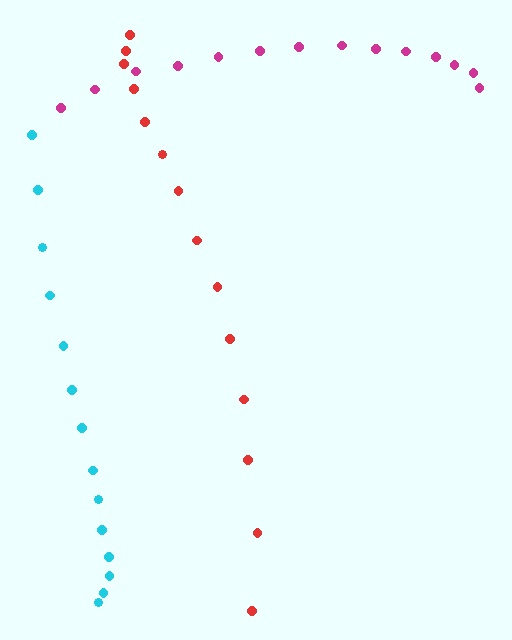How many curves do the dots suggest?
There are 3 distinct paths.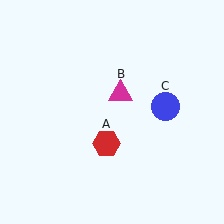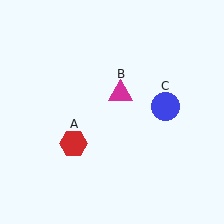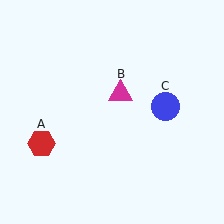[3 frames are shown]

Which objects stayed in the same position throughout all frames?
Magenta triangle (object B) and blue circle (object C) remained stationary.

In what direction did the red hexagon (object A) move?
The red hexagon (object A) moved left.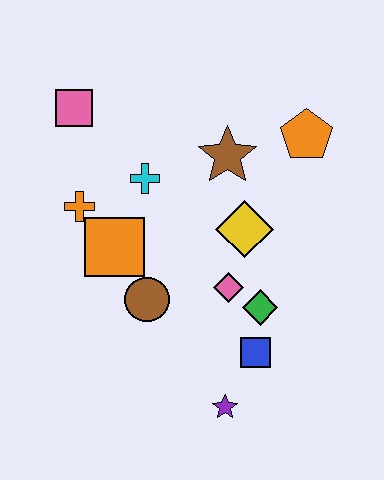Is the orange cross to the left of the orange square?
Yes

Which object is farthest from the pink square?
The purple star is farthest from the pink square.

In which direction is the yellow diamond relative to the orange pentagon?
The yellow diamond is below the orange pentagon.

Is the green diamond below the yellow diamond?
Yes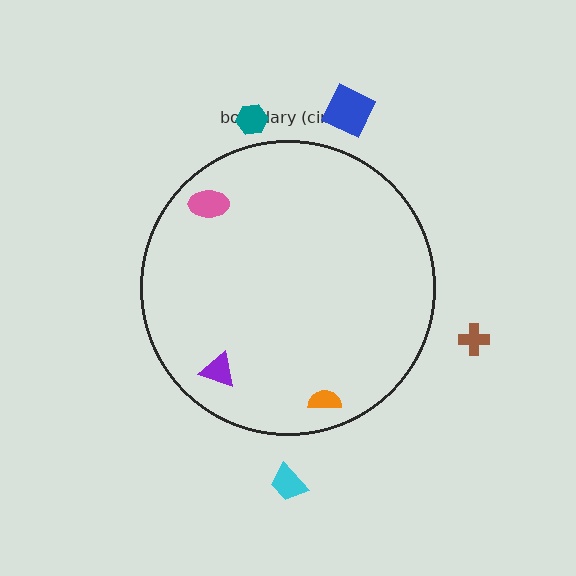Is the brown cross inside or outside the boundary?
Outside.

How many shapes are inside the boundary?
3 inside, 4 outside.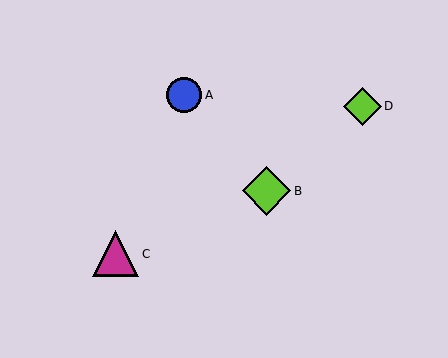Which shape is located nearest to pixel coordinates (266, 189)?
The lime diamond (labeled B) at (266, 191) is nearest to that location.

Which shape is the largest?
The lime diamond (labeled B) is the largest.